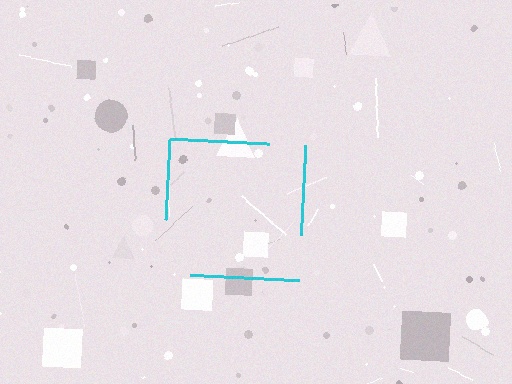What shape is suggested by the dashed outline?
The dashed outline suggests a square.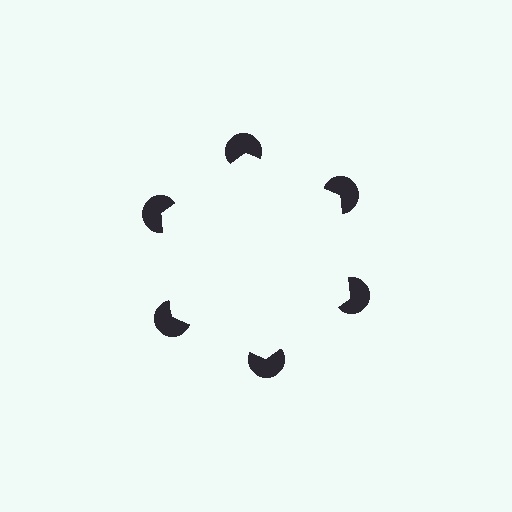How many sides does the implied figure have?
6 sides.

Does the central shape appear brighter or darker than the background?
It typically appears slightly brighter than the background, even though no actual brightness change is drawn.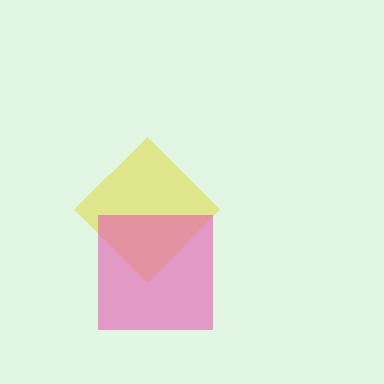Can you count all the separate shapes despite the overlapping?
Yes, there are 2 separate shapes.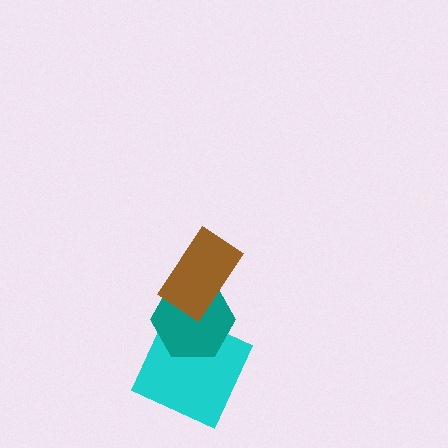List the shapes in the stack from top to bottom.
From top to bottom: the brown rectangle, the teal hexagon, the cyan square.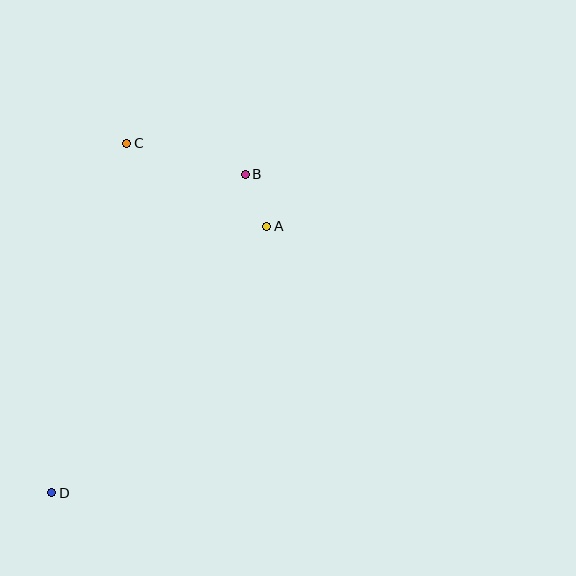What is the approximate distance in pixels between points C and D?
The distance between C and D is approximately 357 pixels.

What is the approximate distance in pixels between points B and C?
The distance between B and C is approximately 122 pixels.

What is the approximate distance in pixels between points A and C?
The distance between A and C is approximately 163 pixels.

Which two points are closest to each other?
Points A and B are closest to each other.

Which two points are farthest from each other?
Points B and D are farthest from each other.